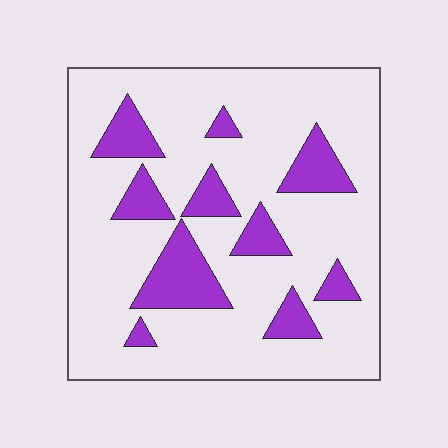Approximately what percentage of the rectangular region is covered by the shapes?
Approximately 20%.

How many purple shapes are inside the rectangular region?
10.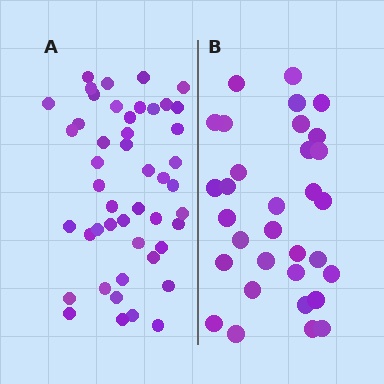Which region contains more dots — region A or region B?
Region A (the left region) has more dots.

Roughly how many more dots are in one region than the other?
Region A has approximately 15 more dots than region B.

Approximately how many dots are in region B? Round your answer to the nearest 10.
About 30 dots. (The exact count is 32, which rounds to 30.)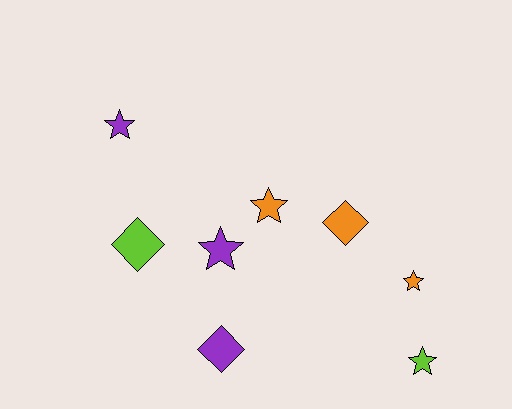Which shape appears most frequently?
Star, with 5 objects.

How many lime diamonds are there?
There is 1 lime diamond.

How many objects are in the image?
There are 8 objects.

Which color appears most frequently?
Orange, with 3 objects.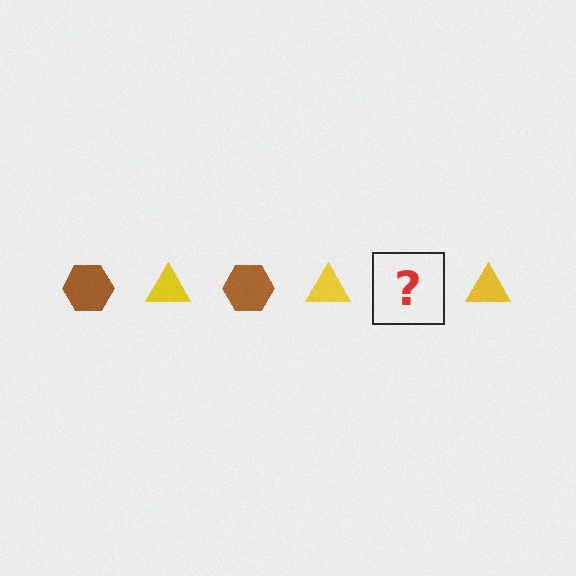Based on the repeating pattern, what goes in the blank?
The blank should be a brown hexagon.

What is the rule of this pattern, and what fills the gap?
The rule is that the pattern alternates between brown hexagon and yellow triangle. The gap should be filled with a brown hexagon.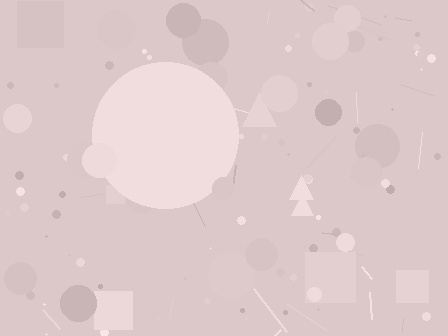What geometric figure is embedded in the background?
A circle is embedded in the background.